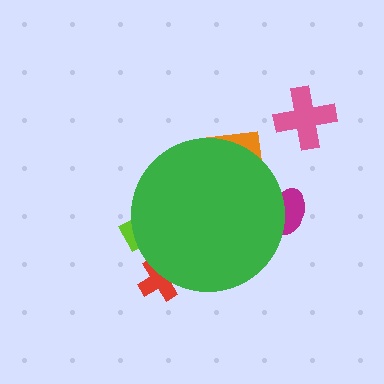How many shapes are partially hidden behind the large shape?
4 shapes are partially hidden.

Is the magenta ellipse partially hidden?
Yes, the magenta ellipse is partially hidden behind the green circle.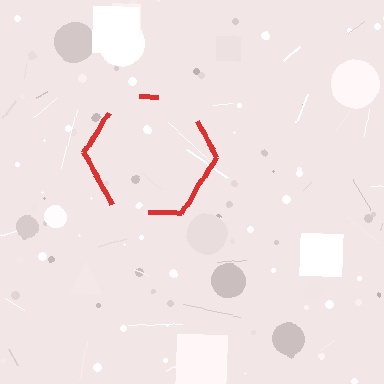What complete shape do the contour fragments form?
The contour fragments form a hexagon.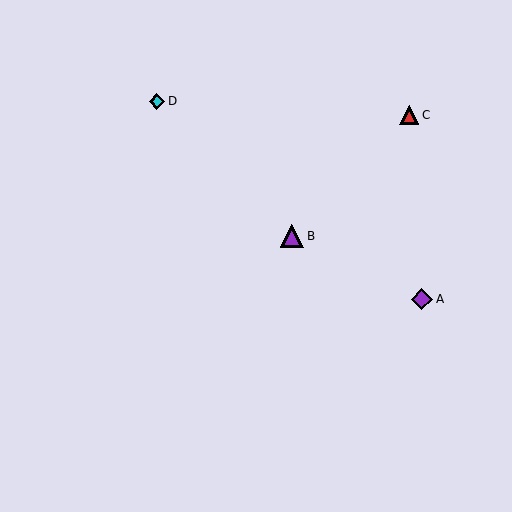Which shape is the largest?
The purple triangle (labeled B) is the largest.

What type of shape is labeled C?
Shape C is a red triangle.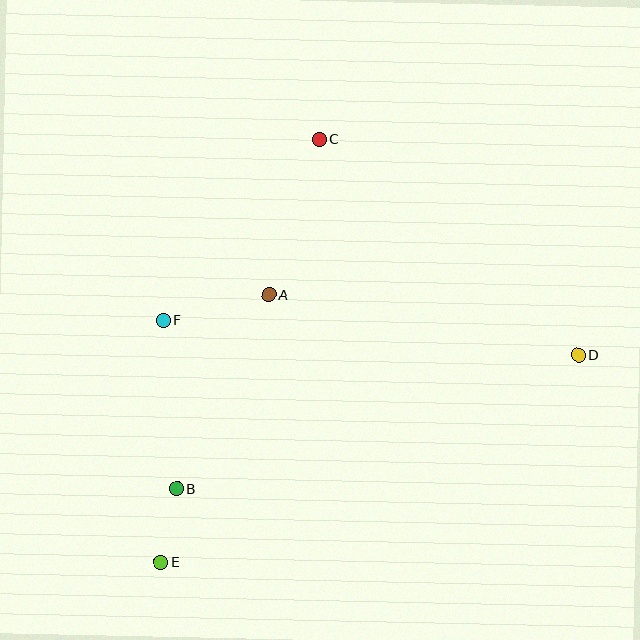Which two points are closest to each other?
Points B and E are closest to each other.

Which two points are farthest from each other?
Points D and E are farthest from each other.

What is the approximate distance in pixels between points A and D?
The distance between A and D is approximately 315 pixels.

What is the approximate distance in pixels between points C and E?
The distance between C and E is approximately 452 pixels.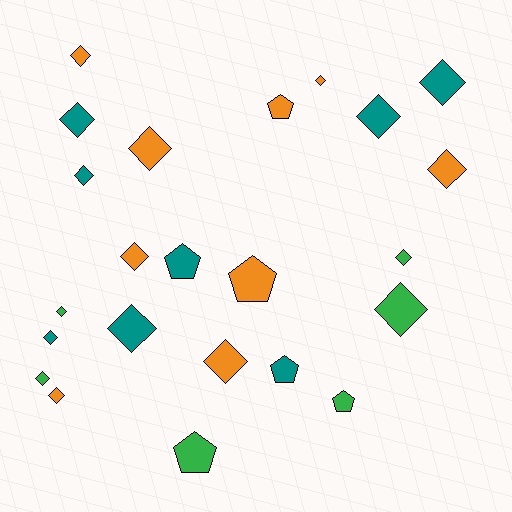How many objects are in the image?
There are 23 objects.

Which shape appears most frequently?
Diamond, with 17 objects.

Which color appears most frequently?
Orange, with 9 objects.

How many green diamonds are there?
There are 4 green diamonds.